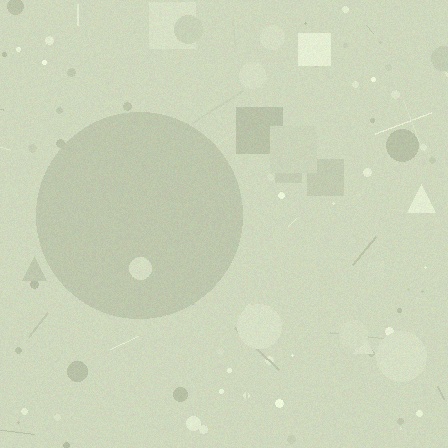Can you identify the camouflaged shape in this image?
The camouflaged shape is a circle.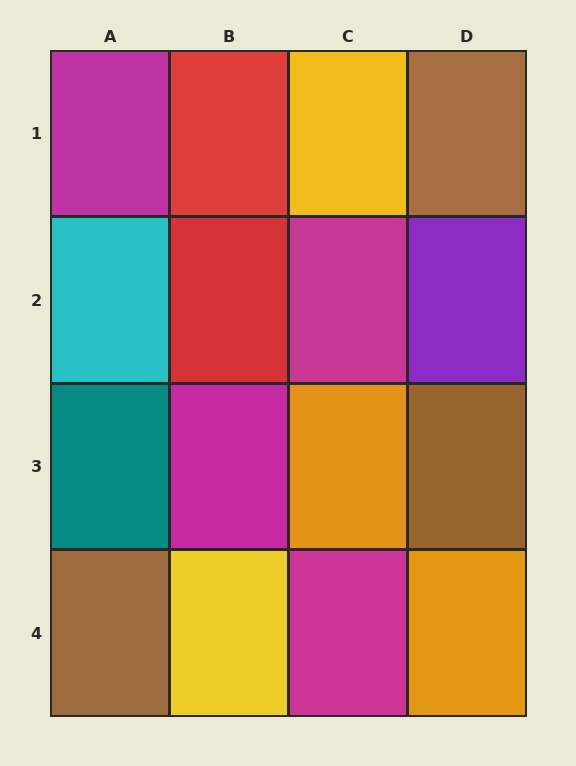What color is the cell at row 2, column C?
Magenta.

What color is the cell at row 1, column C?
Yellow.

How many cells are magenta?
4 cells are magenta.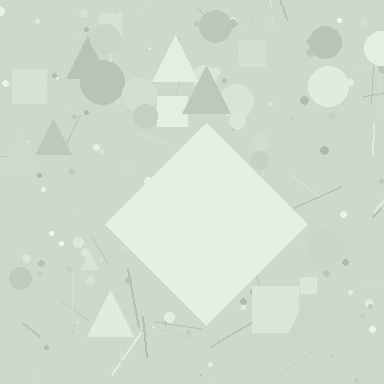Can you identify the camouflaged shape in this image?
The camouflaged shape is a diamond.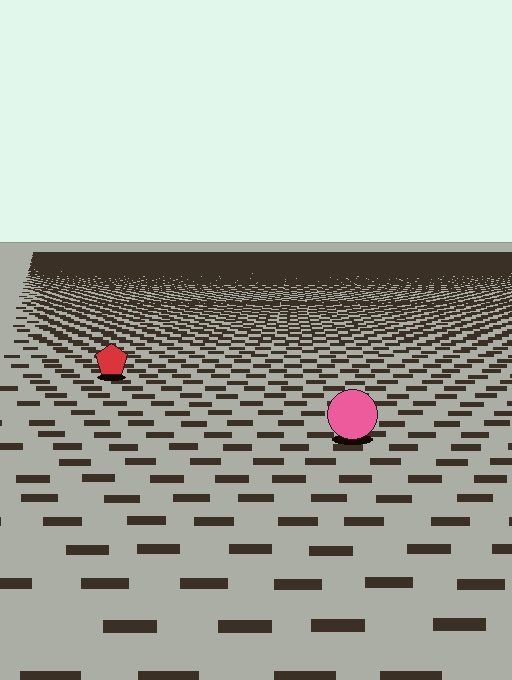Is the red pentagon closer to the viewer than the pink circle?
No. The pink circle is closer — you can tell from the texture gradient: the ground texture is coarser near it.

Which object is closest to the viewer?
The pink circle is closest. The texture marks near it are larger and more spread out.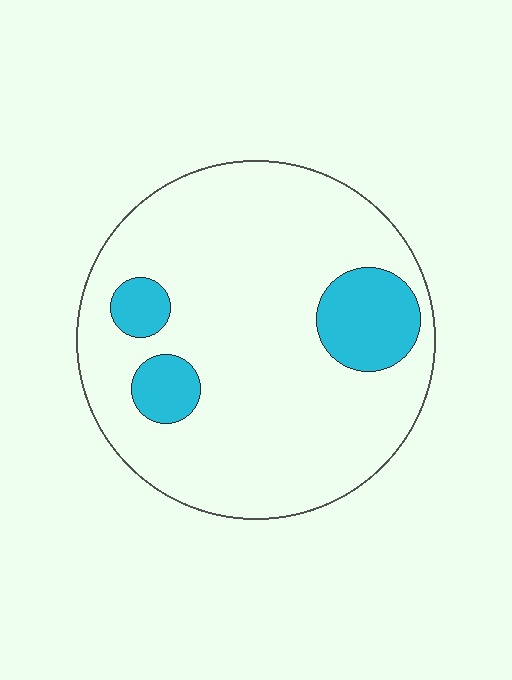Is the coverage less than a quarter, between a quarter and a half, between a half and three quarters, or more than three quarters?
Less than a quarter.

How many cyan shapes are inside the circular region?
3.